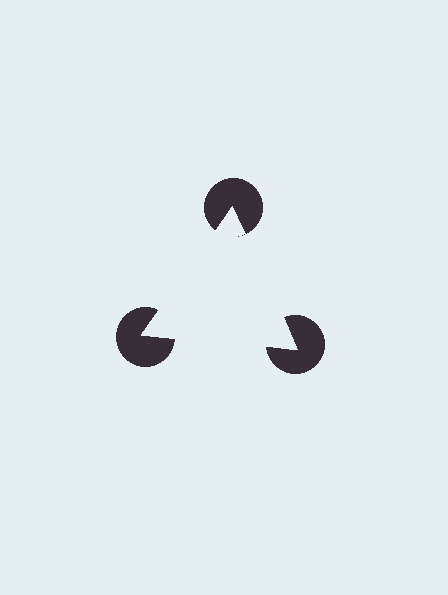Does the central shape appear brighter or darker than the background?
It typically appears slightly brighter than the background, even though no actual brightness change is drawn.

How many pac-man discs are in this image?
There are 3 — one at each vertex of the illusory triangle.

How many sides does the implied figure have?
3 sides.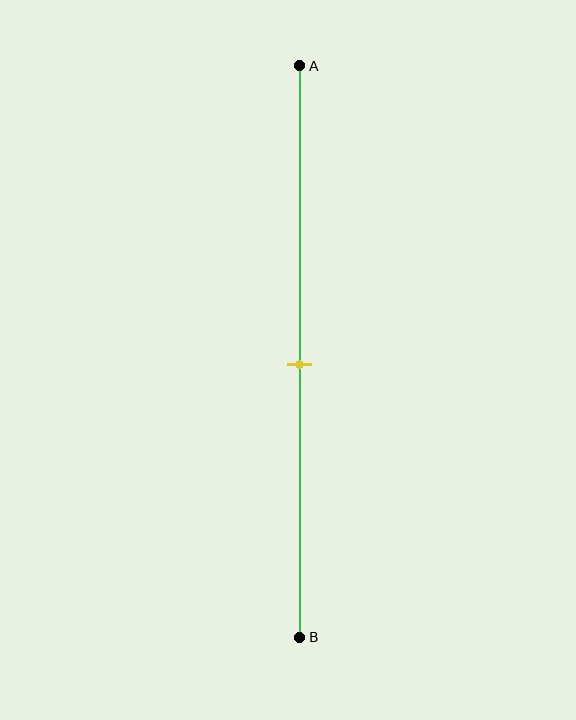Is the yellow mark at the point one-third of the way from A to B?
No, the mark is at about 50% from A, not at the 33% one-third point.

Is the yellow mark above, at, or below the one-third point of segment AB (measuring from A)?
The yellow mark is below the one-third point of segment AB.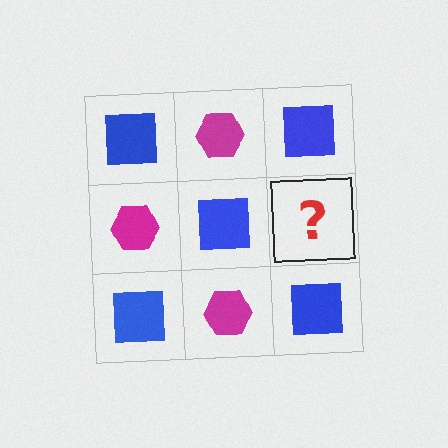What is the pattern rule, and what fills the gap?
The rule is that it alternates blue square and magenta hexagon in a checkerboard pattern. The gap should be filled with a magenta hexagon.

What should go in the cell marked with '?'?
The missing cell should contain a magenta hexagon.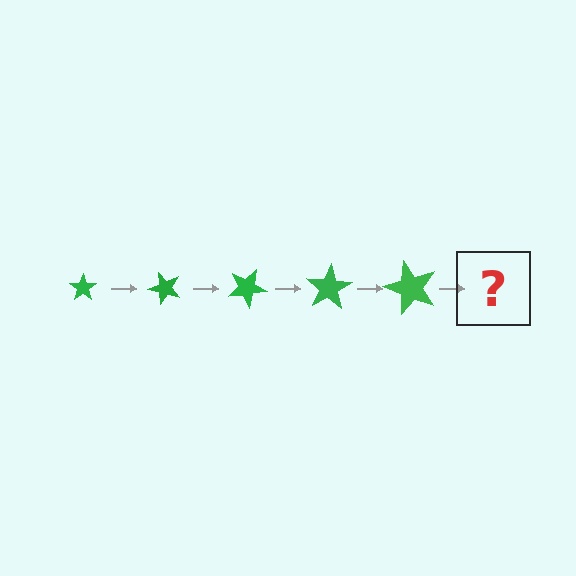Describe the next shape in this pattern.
It should be a star, larger than the previous one and rotated 250 degrees from the start.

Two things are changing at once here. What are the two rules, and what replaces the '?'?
The two rules are that the star grows larger each step and it rotates 50 degrees each step. The '?' should be a star, larger than the previous one and rotated 250 degrees from the start.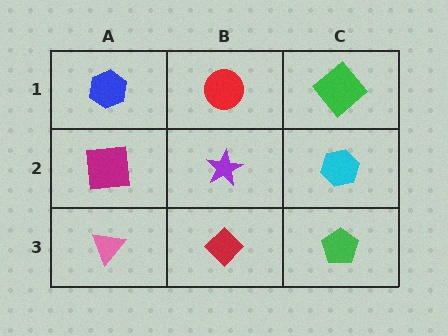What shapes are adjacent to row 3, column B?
A purple star (row 2, column B), a pink triangle (row 3, column A), a green pentagon (row 3, column C).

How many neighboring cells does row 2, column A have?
3.